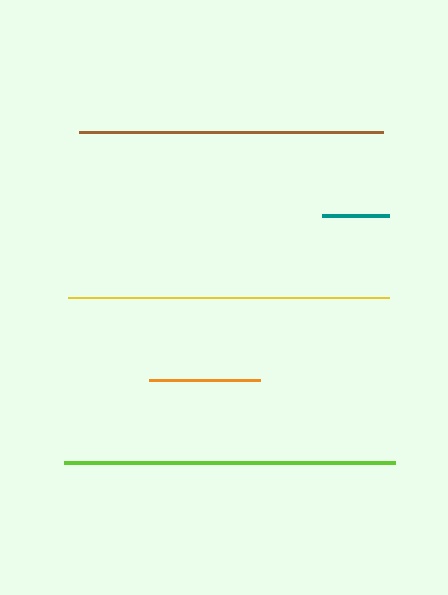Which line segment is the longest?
The lime line is the longest at approximately 331 pixels.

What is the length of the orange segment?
The orange segment is approximately 111 pixels long.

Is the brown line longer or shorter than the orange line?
The brown line is longer than the orange line.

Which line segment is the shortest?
The teal line is the shortest at approximately 67 pixels.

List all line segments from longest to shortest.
From longest to shortest: lime, yellow, brown, orange, teal.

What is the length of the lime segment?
The lime segment is approximately 331 pixels long.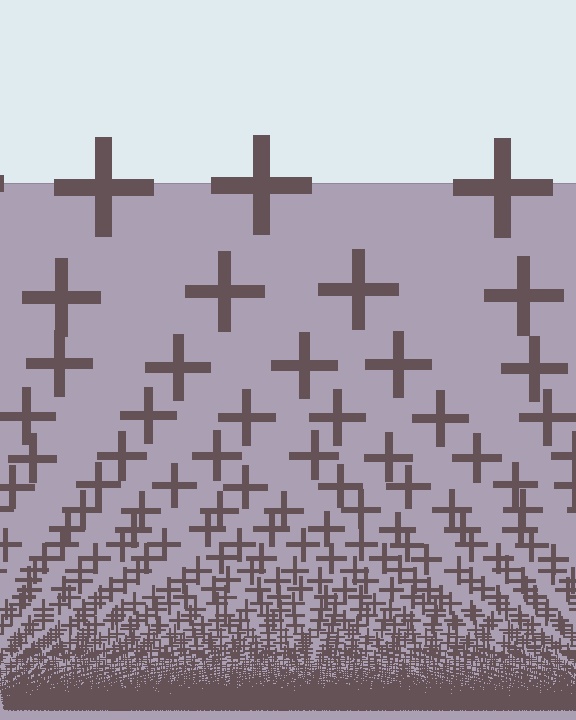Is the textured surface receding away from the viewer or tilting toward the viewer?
The surface appears to tilt toward the viewer. Texture elements get larger and sparser toward the top.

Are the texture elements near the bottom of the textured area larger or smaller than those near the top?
Smaller. The gradient is inverted — elements near the bottom are smaller and denser.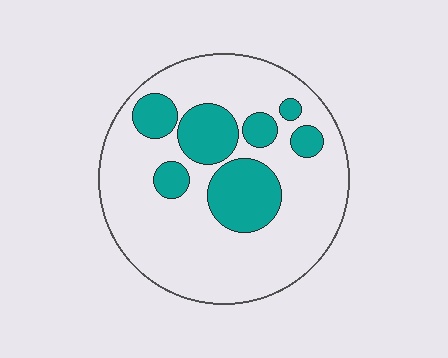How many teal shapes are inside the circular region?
7.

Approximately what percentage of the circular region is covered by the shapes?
Approximately 25%.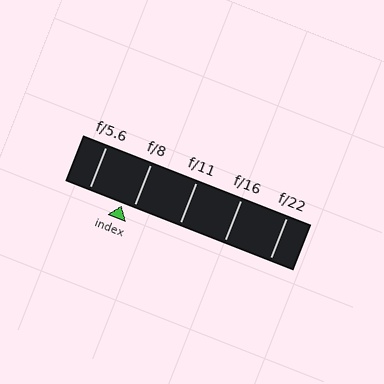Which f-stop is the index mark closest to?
The index mark is closest to f/8.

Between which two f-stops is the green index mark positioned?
The index mark is between f/5.6 and f/8.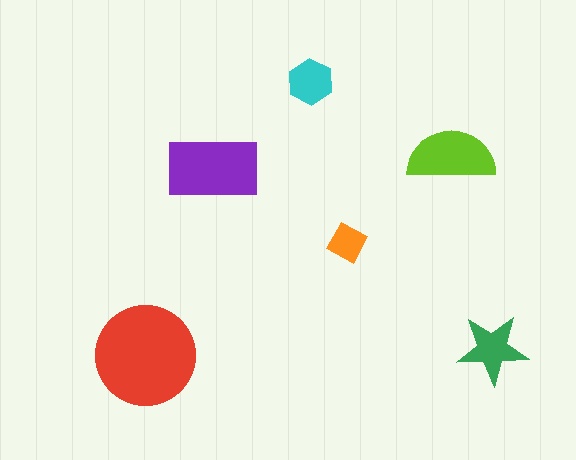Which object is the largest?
The red circle.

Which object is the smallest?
The orange diamond.